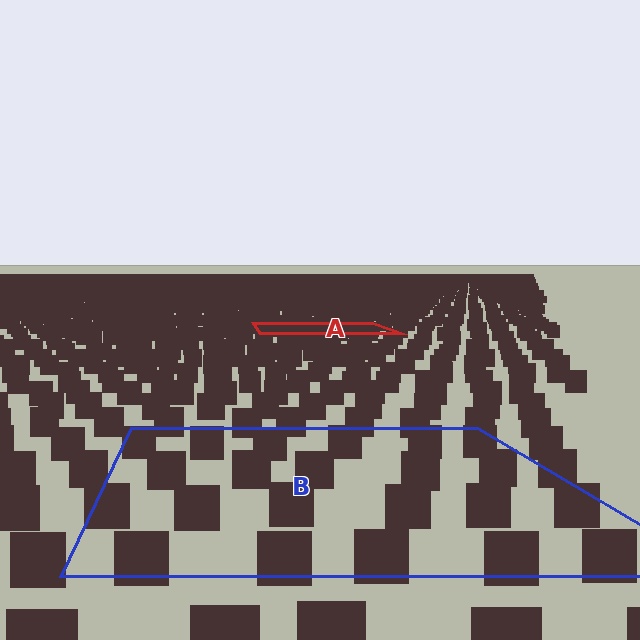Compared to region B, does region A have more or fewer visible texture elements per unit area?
Region A has more texture elements per unit area — they are packed more densely because it is farther away.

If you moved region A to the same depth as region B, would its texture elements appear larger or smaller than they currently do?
They would appear larger. At a closer depth, the same texture elements are projected at a bigger on-screen size.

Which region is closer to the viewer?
Region B is closer. The texture elements there are larger and more spread out.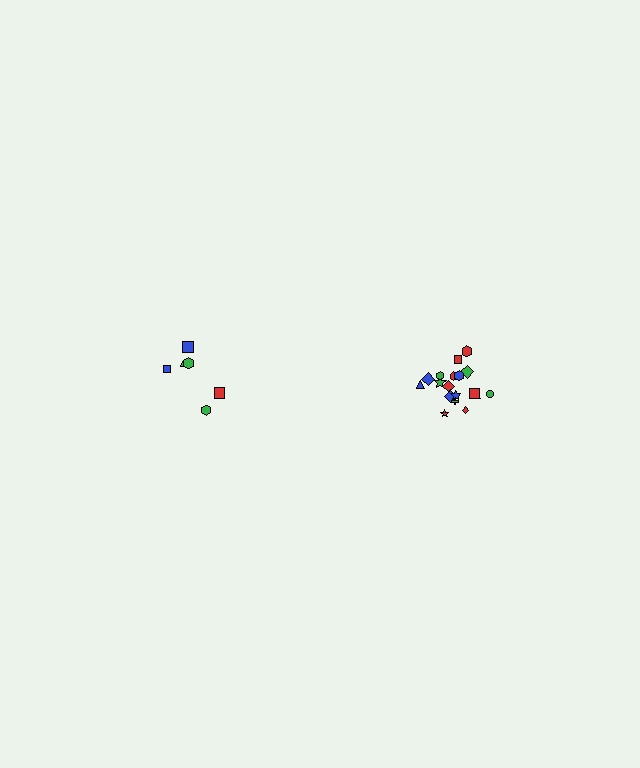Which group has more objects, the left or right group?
The right group.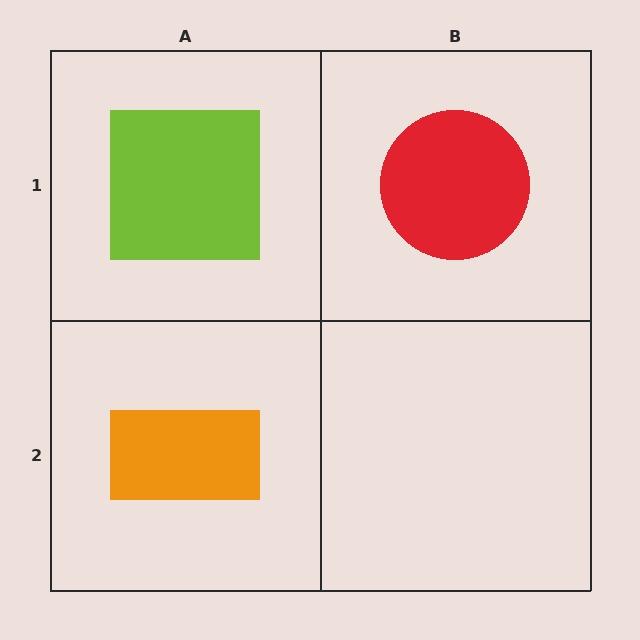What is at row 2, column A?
An orange rectangle.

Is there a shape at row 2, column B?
No, that cell is empty.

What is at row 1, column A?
A lime square.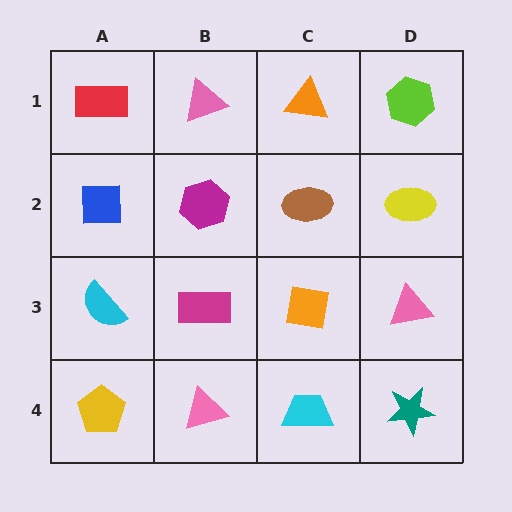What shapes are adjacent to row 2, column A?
A red rectangle (row 1, column A), a cyan semicircle (row 3, column A), a magenta hexagon (row 2, column B).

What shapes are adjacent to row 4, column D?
A pink triangle (row 3, column D), a cyan trapezoid (row 4, column C).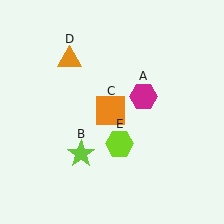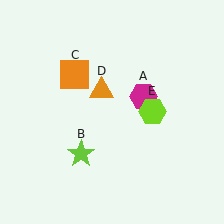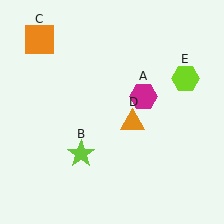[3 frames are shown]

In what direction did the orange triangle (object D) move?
The orange triangle (object D) moved down and to the right.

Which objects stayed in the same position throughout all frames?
Magenta hexagon (object A) and lime star (object B) remained stationary.